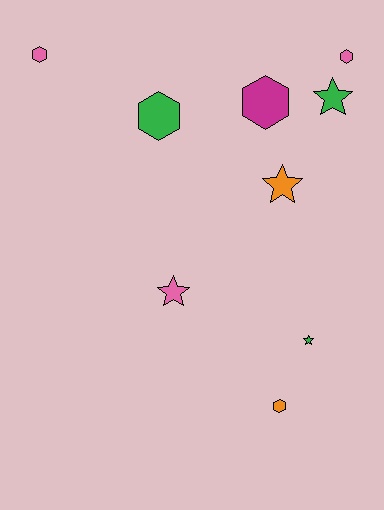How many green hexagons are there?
There is 1 green hexagon.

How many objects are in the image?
There are 9 objects.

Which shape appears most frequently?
Hexagon, with 5 objects.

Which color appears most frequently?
Green, with 3 objects.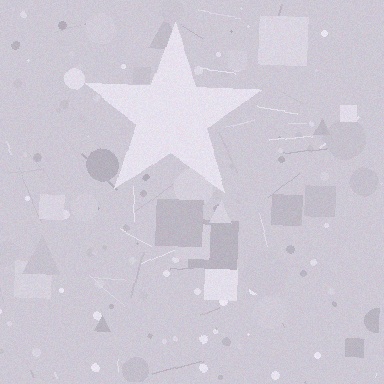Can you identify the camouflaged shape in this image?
The camouflaged shape is a star.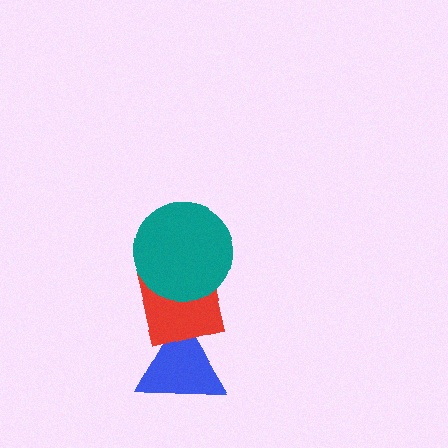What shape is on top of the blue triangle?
The red square is on top of the blue triangle.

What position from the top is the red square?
The red square is 2nd from the top.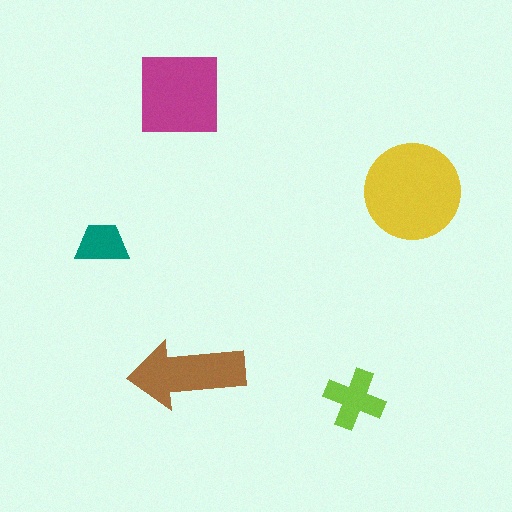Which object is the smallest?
The teal trapezoid.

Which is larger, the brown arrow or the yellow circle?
The yellow circle.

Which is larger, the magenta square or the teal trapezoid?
The magenta square.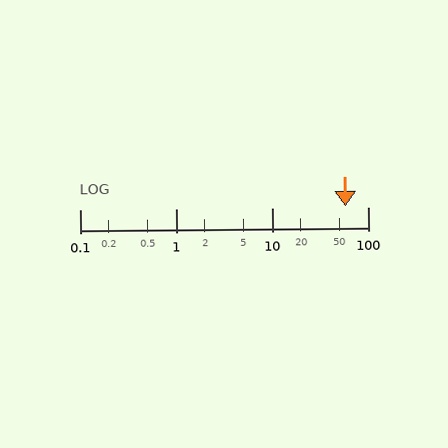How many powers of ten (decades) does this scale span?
The scale spans 3 decades, from 0.1 to 100.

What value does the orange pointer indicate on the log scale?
The pointer indicates approximately 58.